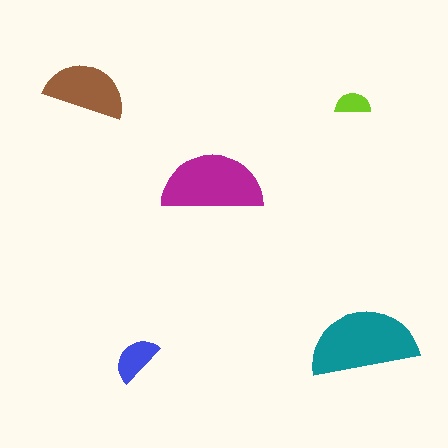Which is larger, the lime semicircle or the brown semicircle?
The brown one.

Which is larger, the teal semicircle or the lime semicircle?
The teal one.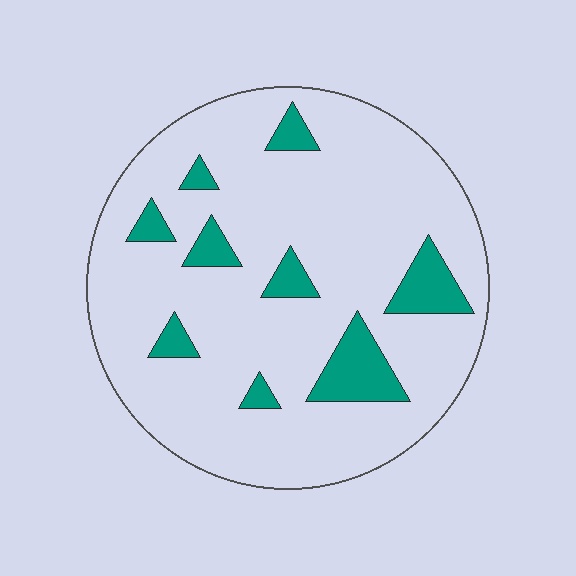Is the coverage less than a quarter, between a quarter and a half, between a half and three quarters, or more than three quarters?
Less than a quarter.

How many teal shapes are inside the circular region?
9.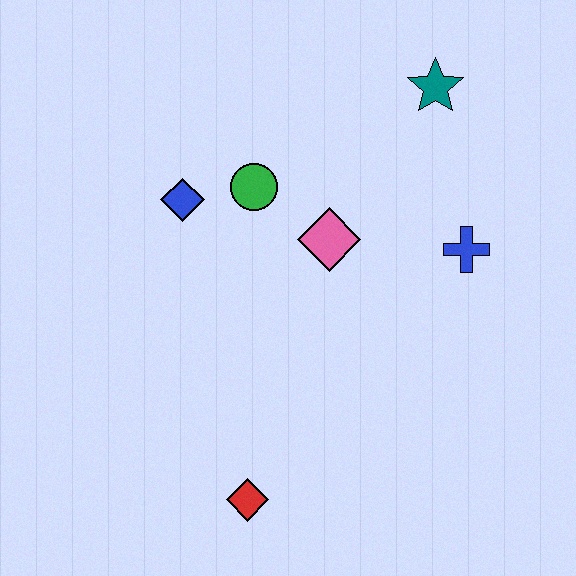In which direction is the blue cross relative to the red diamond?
The blue cross is above the red diamond.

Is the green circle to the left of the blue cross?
Yes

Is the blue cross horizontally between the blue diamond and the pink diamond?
No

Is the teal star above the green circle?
Yes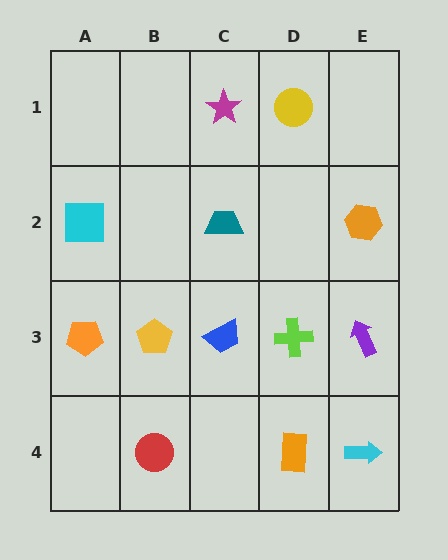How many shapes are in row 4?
3 shapes.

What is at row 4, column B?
A red circle.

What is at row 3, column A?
An orange pentagon.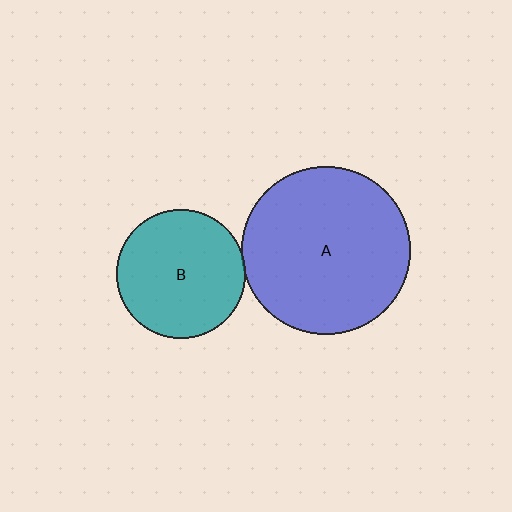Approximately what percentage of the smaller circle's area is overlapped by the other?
Approximately 5%.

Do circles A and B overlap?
Yes.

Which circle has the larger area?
Circle A (blue).